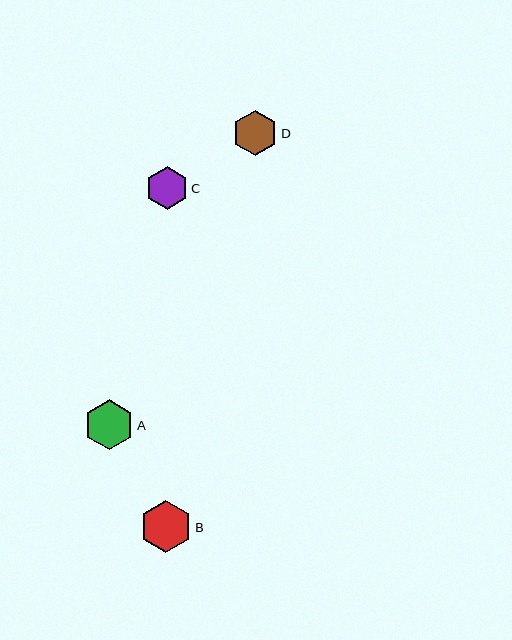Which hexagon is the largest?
Hexagon B is the largest with a size of approximately 52 pixels.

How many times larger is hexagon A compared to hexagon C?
Hexagon A is approximately 1.2 times the size of hexagon C.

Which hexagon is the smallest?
Hexagon C is the smallest with a size of approximately 43 pixels.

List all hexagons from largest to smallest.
From largest to smallest: B, A, D, C.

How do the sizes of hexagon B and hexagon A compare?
Hexagon B and hexagon A are approximately the same size.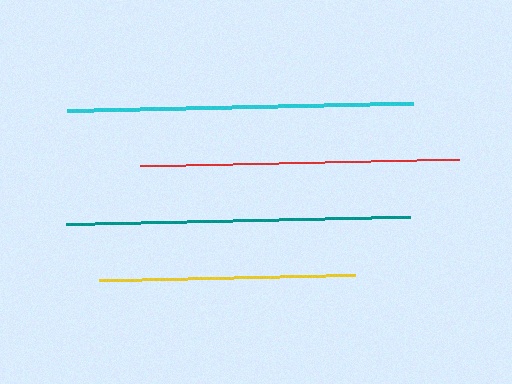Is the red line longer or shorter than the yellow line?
The red line is longer than the yellow line.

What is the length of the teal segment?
The teal segment is approximately 344 pixels long.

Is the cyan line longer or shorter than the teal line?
The cyan line is longer than the teal line.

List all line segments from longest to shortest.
From longest to shortest: cyan, teal, red, yellow.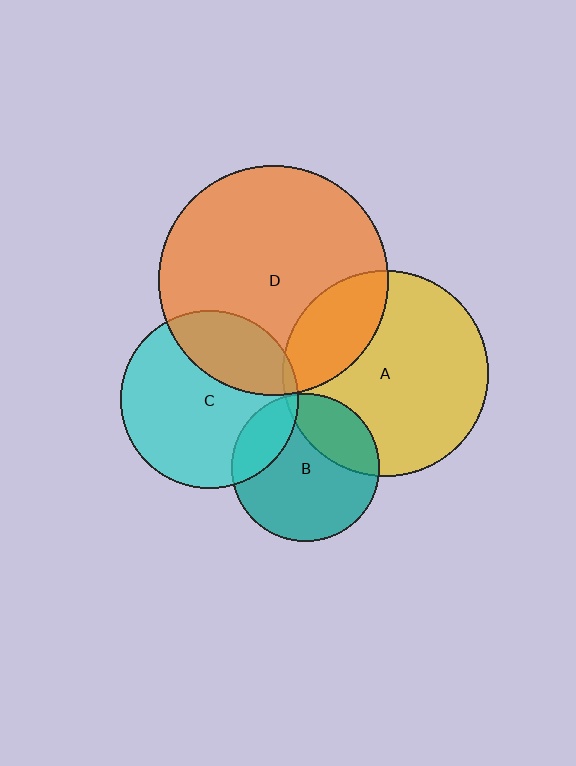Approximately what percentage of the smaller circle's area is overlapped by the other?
Approximately 25%.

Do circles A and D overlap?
Yes.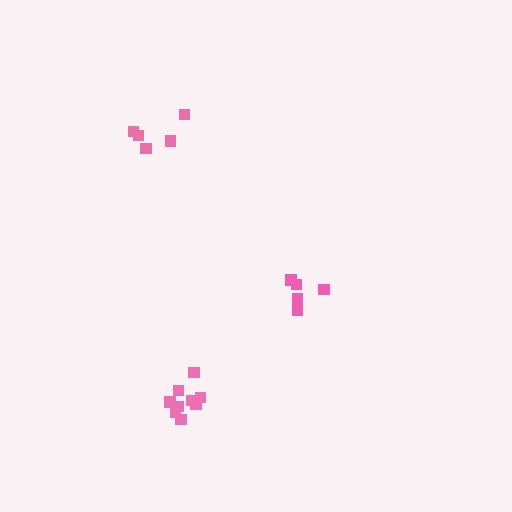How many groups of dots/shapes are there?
There are 3 groups.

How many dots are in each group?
Group 1: 9 dots, Group 2: 5 dots, Group 3: 5 dots (19 total).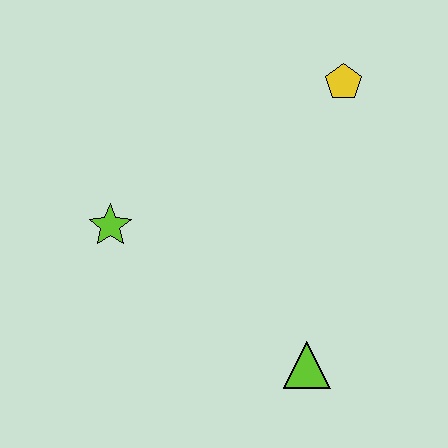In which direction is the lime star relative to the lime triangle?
The lime star is to the left of the lime triangle.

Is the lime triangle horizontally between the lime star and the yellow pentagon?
Yes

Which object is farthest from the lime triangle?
The yellow pentagon is farthest from the lime triangle.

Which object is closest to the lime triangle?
The lime star is closest to the lime triangle.